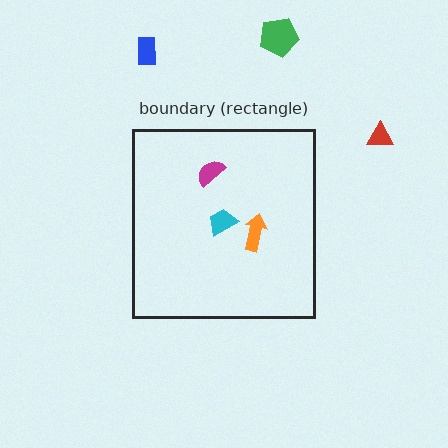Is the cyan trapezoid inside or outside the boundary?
Inside.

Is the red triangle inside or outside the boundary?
Outside.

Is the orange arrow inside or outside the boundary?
Inside.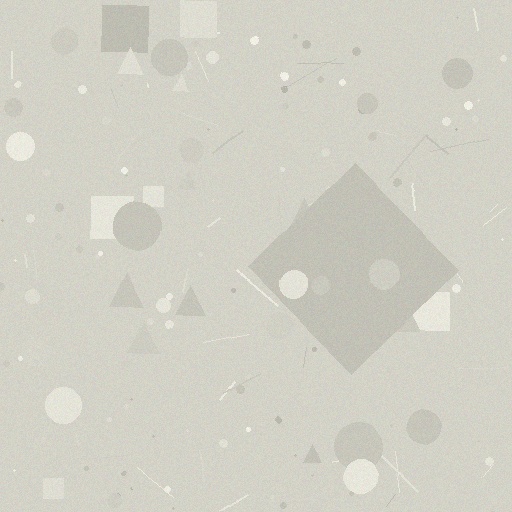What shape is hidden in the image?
A diamond is hidden in the image.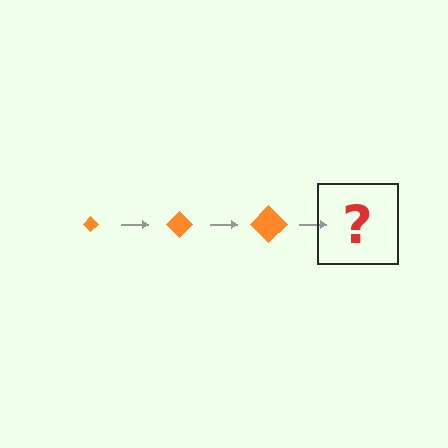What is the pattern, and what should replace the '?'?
The pattern is that the diamond gets progressively larger each step. The '?' should be an orange diamond, larger than the previous one.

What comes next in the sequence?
The next element should be an orange diamond, larger than the previous one.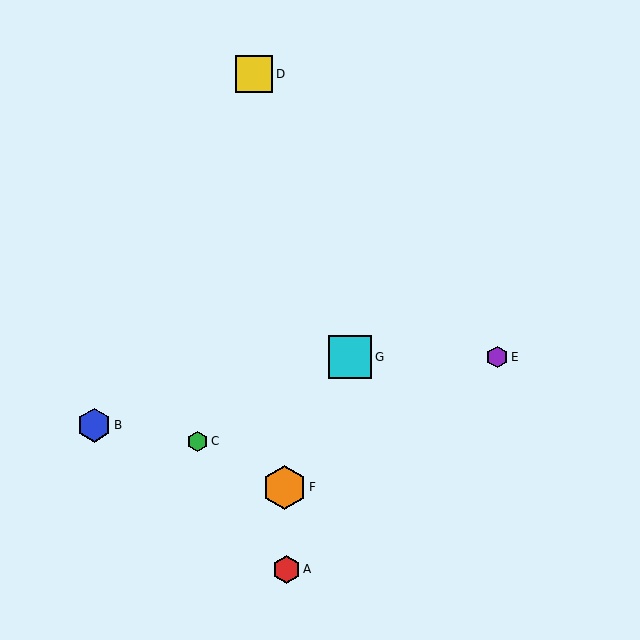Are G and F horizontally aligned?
No, G is at y≈357 and F is at y≈487.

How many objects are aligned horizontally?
2 objects (E, G) are aligned horizontally.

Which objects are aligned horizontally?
Objects E, G are aligned horizontally.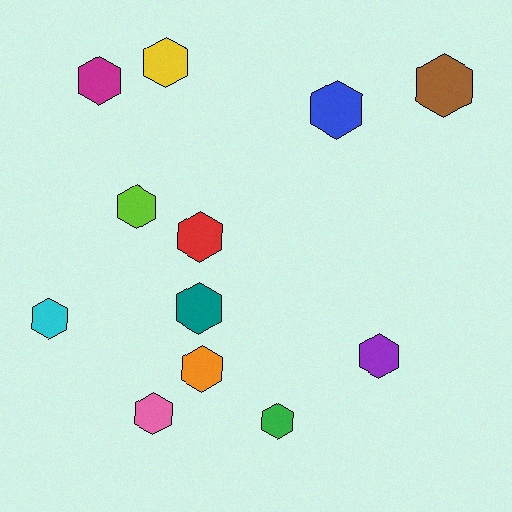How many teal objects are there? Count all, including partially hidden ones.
There is 1 teal object.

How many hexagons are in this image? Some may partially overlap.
There are 12 hexagons.